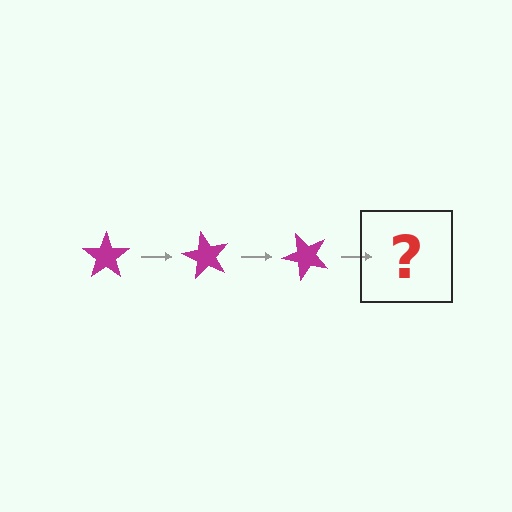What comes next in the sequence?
The next element should be a magenta star rotated 180 degrees.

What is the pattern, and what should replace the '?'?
The pattern is that the star rotates 60 degrees each step. The '?' should be a magenta star rotated 180 degrees.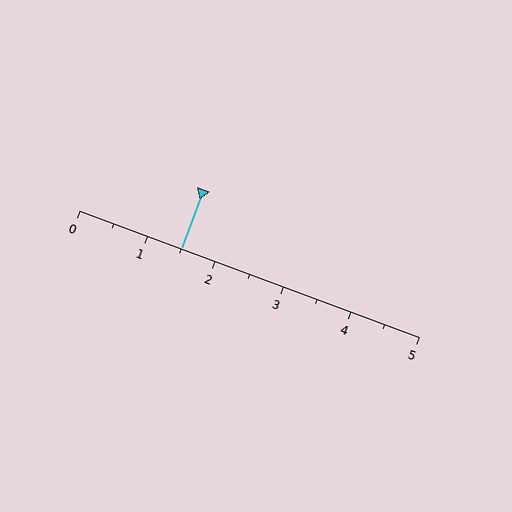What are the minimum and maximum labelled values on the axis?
The axis runs from 0 to 5.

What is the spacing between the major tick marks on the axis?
The major ticks are spaced 1 apart.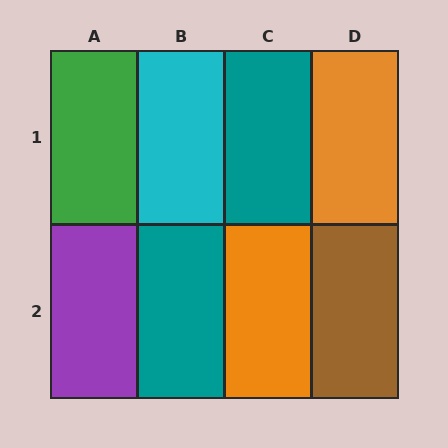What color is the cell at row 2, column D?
Brown.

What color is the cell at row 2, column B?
Teal.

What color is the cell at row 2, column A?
Purple.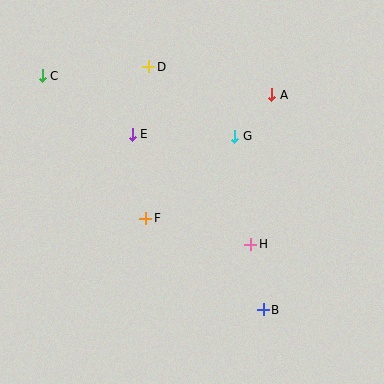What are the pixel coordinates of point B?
Point B is at (263, 310).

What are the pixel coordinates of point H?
Point H is at (251, 244).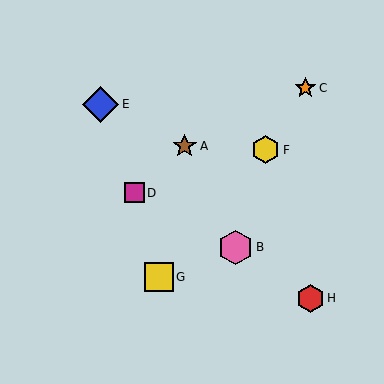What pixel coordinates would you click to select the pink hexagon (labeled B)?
Click at (236, 247) to select the pink hexagon B.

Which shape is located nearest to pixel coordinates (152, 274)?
The yellow square (labeled G) at (159, 277) is nearest to that location.